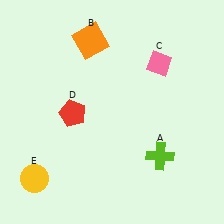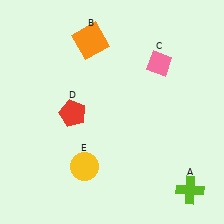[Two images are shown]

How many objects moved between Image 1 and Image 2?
2 objects moved between the two images.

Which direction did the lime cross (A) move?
The lime cross (A) moved down.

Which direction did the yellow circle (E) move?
The yellow circle (E) moved right.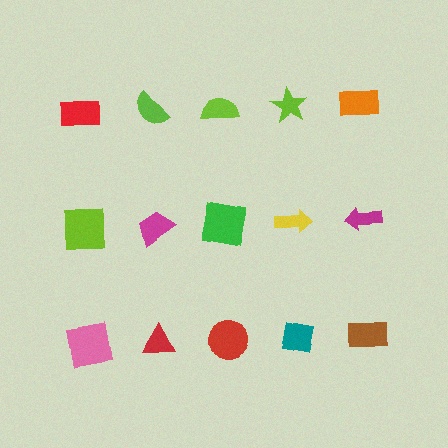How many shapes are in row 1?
5 shapes.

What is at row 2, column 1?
A lime square.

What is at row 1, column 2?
A lime semicircle.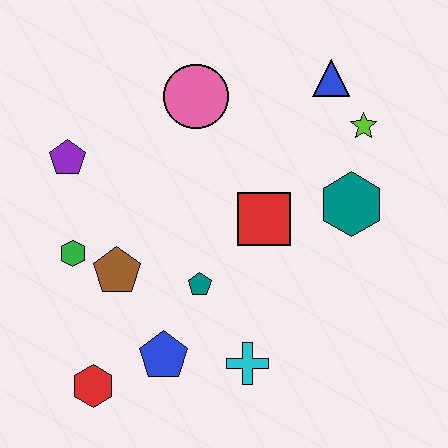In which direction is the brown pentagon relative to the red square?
The brown pentagon is to the left of the red square.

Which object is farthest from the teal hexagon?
The red hexagon is farthest from the teal hexagon.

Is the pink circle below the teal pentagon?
No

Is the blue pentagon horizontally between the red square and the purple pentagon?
Yes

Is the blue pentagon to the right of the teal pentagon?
No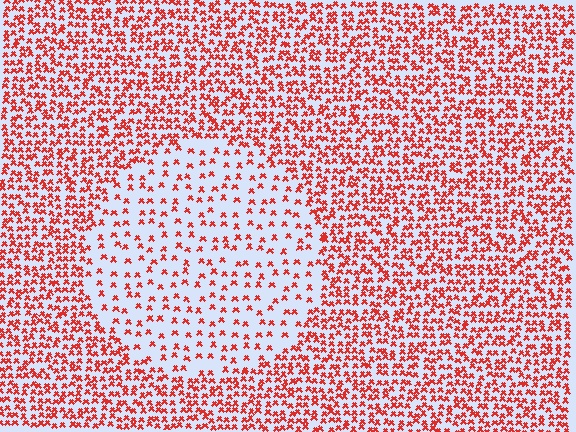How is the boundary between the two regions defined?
The boundary is defined by a change in element density (approximately 2.4x ratio). All elements are the same color, size, and shape.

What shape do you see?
I see a circle.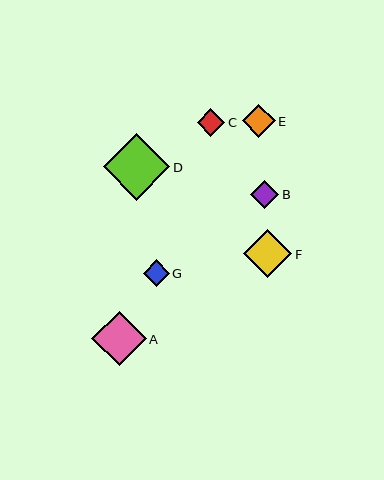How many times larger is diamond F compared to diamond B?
Diamond F is approximately 1.7 times the size of diamond B.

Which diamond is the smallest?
Diamond G is the smallest with a size of approximately 26 pixels.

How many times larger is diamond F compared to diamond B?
Diamond F is approximately 1.7 times the size of diamond B.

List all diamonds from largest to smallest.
From largest to smallest: D, A, F, E, B, C, G.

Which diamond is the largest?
Diamond D is the largest with a size of approximately 67 pixels.